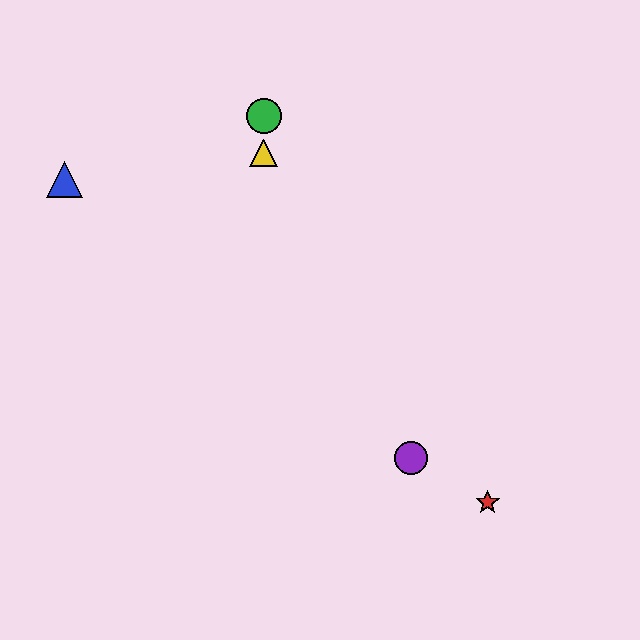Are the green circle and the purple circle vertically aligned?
No, the green circle is at x≈264 and the purple circle is at x≈411.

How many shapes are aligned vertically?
2 shapes (the green circle, the yellow triangle) are aligned vertically.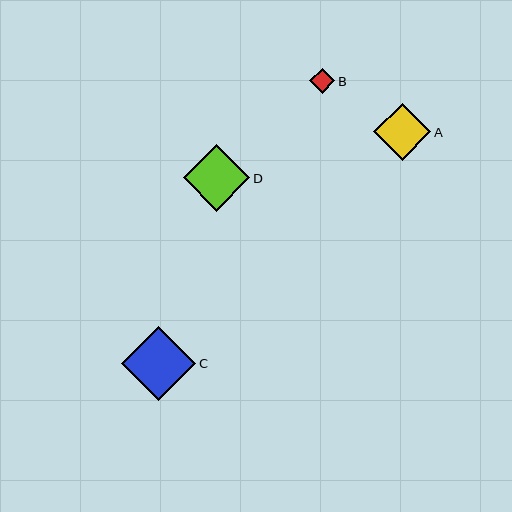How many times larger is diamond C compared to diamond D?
Diamond C is approximately 1.1 times the size of diamond D.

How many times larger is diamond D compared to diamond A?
Diamond D is approximately 1.2 times the size of diamond A.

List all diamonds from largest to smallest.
From largest to smallest: C, D, A, B.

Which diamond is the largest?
Diamond C is the largest with a size of approximately 75 pixels.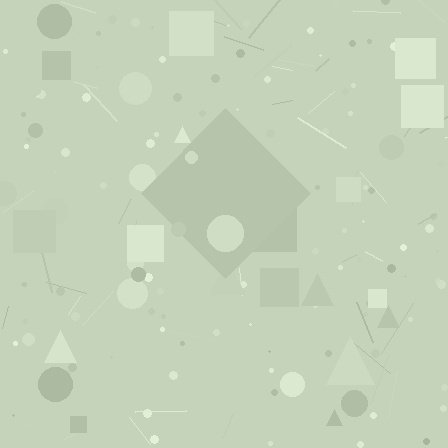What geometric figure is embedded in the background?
A diamond is embedded in the background.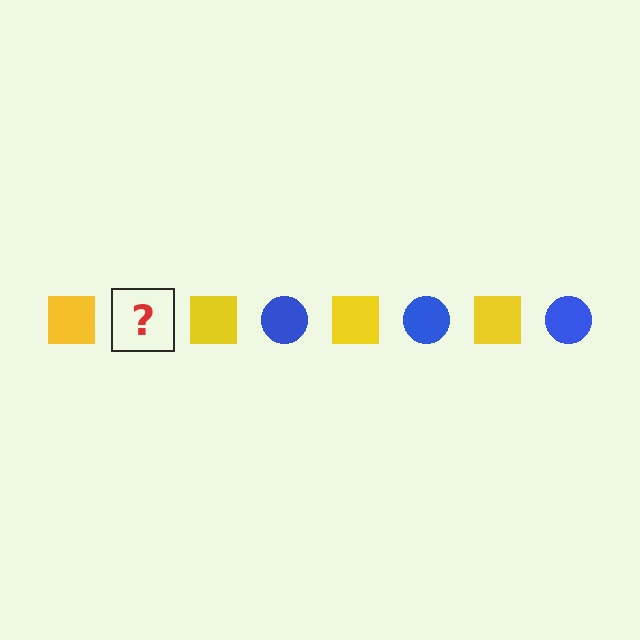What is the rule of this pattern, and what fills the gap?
The rule is that the pattern alternates between yellow square and blue circle. The gap should be filled with a blue circle.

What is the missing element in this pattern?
The missing element is a blue circle.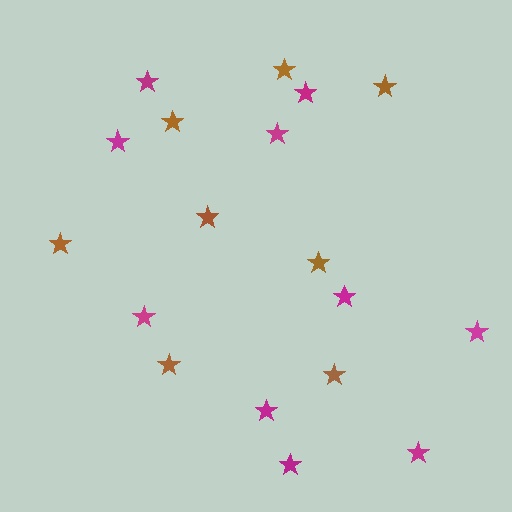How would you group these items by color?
There are 2 groups: one group of brown stars (8) and one group of magenta stars (10).